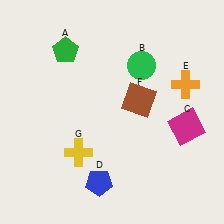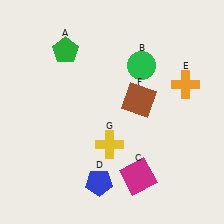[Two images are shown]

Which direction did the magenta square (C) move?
The magenta square (C) moved down.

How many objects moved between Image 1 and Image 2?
2 objects moved between the two images.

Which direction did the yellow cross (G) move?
The yellow cross (G) moved right.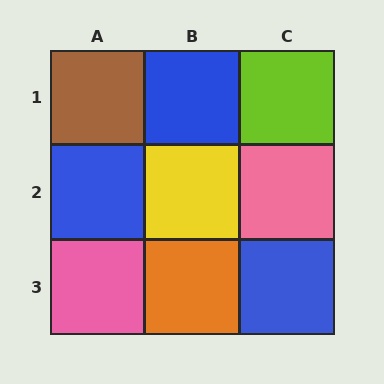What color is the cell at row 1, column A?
Brown.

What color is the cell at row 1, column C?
Lime.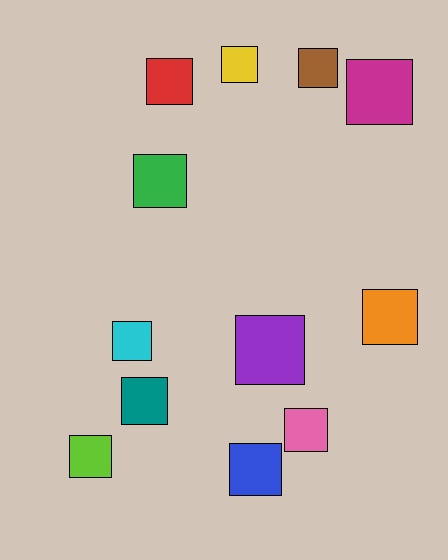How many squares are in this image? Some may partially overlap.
There are 12 squares.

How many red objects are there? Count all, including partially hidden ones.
There is 1 red object.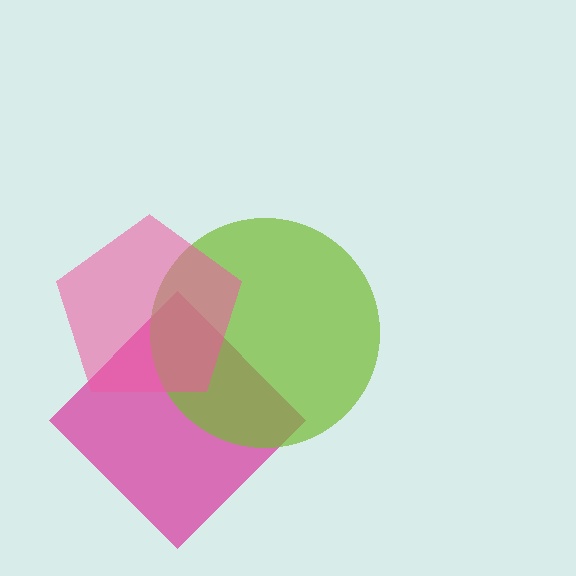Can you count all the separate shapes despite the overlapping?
Yes, there are 3 separate shapes.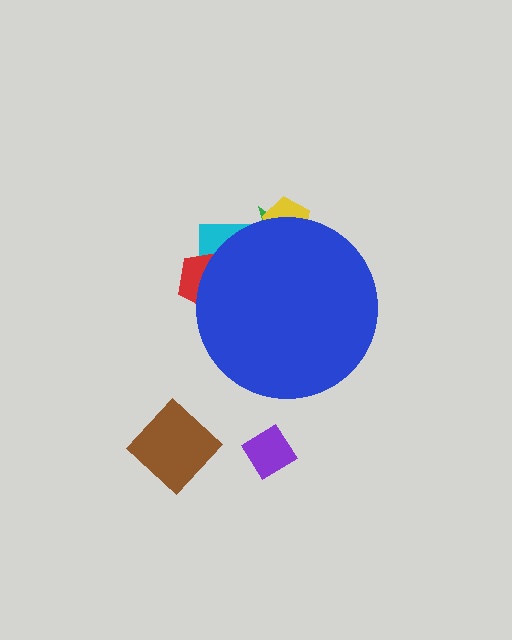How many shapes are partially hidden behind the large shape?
4 shapes are partially hidden.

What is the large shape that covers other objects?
A blue circle.